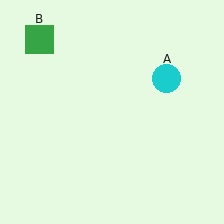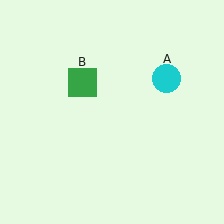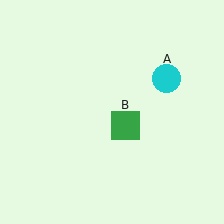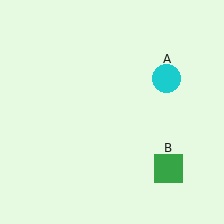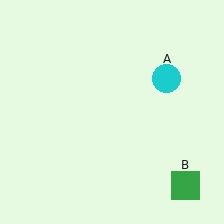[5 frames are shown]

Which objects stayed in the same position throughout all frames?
Cyan circle (object A) remained stationary.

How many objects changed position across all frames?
1 object changed position: green square (object B).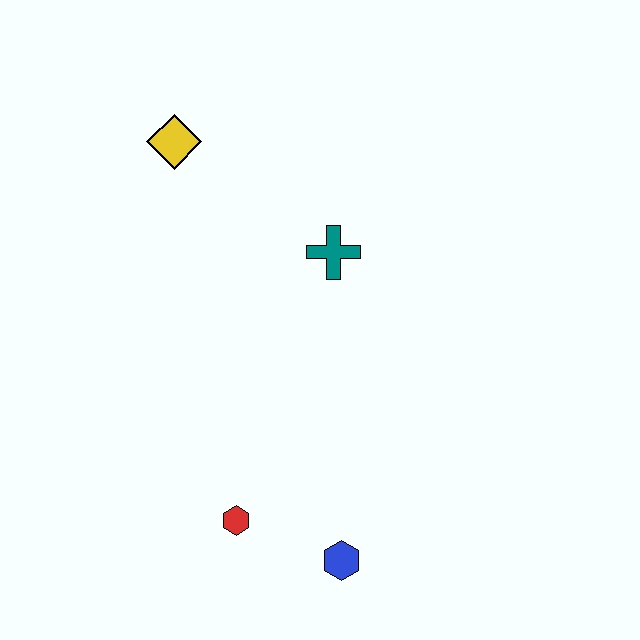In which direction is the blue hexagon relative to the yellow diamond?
The blue hexagon is below the yellow diamond.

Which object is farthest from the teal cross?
The blue hexagon is farthest from the teal cross.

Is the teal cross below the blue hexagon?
No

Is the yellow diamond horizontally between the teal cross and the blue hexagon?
No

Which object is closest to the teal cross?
The yellow diamond is closest to the teal cross.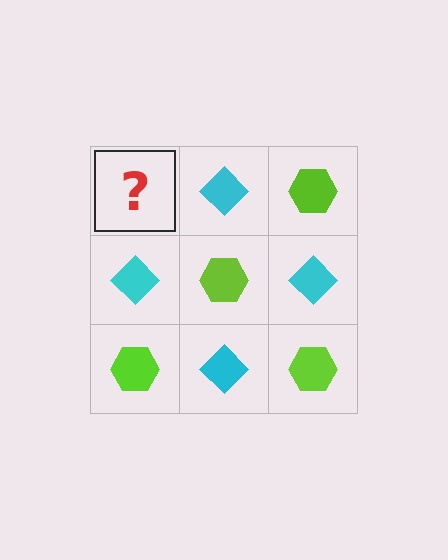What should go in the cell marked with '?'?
The missing cell should contain a lime hexagon.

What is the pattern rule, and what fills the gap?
The rule is that it alternates lime hexagon and cyan diamond in a checkerboard pattern. The gap should be filled with a lime hexagon.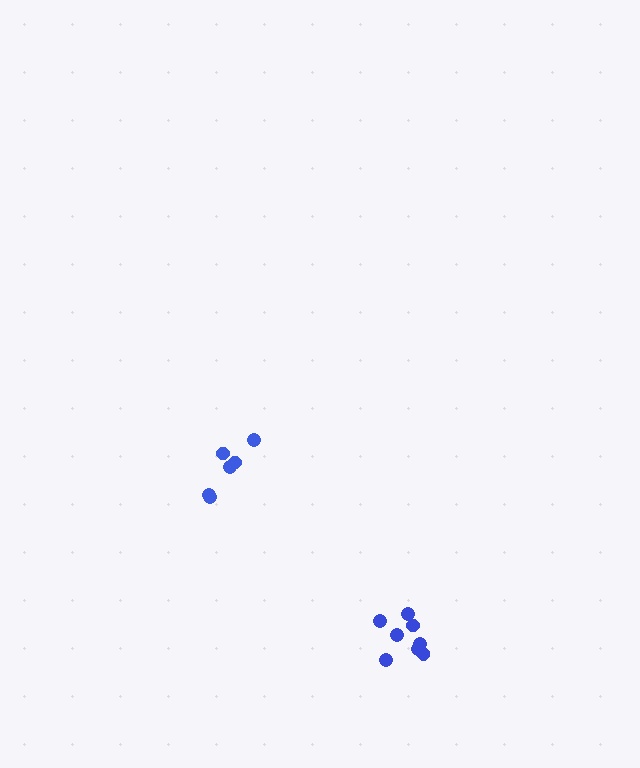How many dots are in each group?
Group 1: 6 dots, Group 2: 8 dots (14 total).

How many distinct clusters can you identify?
There are 2 distinct clusters.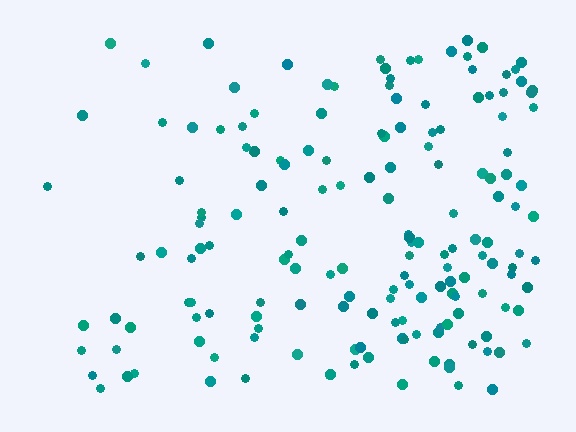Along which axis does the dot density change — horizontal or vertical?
Horizontal.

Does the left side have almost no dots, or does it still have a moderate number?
Still a moderate number, just noticeably fewer than the right.